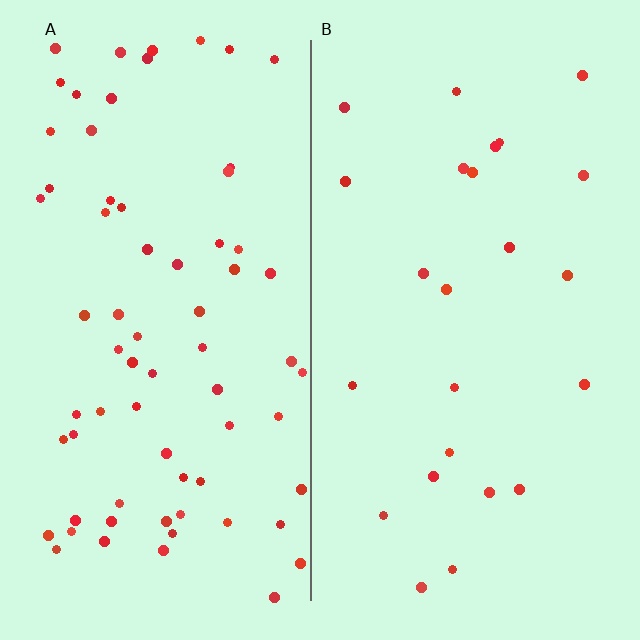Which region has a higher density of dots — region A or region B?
A (the left).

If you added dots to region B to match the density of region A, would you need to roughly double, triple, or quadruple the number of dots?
Approximately triple.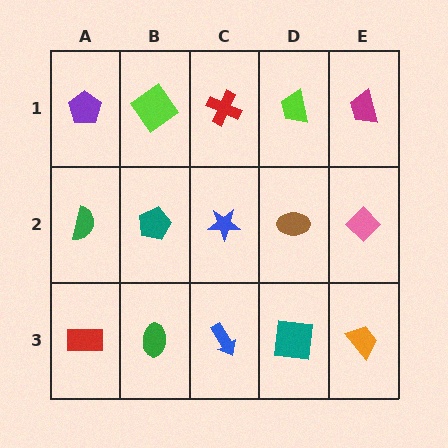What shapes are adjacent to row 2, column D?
A lime trapezoid (row 1, column D), a teal square (row 3, column D), a blue star (row 2, column C), a pink diamond (row 2, column E).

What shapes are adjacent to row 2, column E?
A magenta trapezoid (row 1, column E), an orange trapezoid (row 3, column E), a brown ellipse (row 2, column D).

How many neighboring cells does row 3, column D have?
3.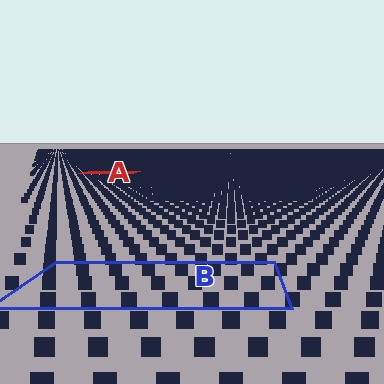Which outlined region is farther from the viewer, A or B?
Region A is farther from the viewer — the texture elements inside it appear smaller and more densely packed.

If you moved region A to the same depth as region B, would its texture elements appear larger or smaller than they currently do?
They would appear larger. At a closer depth, the same texture elements are projected at a bigger on-screen size.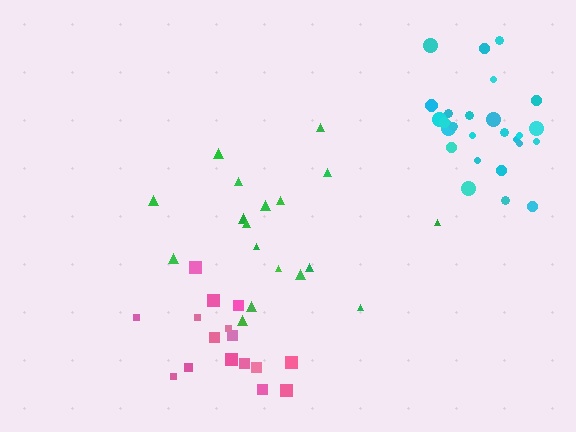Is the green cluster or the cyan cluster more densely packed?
Cyan.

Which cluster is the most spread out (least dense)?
Green.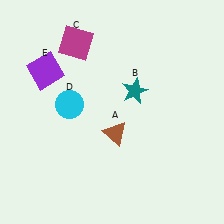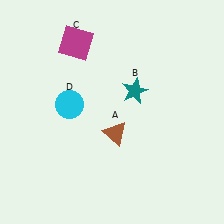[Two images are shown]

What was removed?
The purple square (E) was removed in Image 2.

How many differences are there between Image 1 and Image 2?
There is 1 difference between the two images.